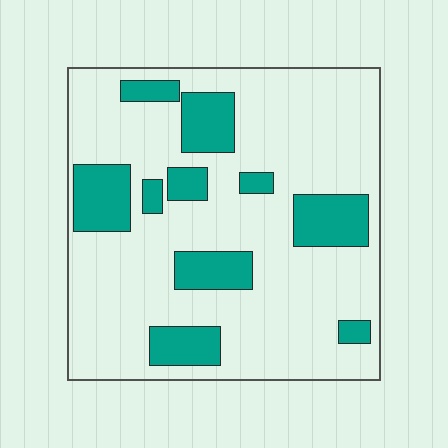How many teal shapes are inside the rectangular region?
10.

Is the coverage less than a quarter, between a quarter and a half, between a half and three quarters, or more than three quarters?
Less than a quarter.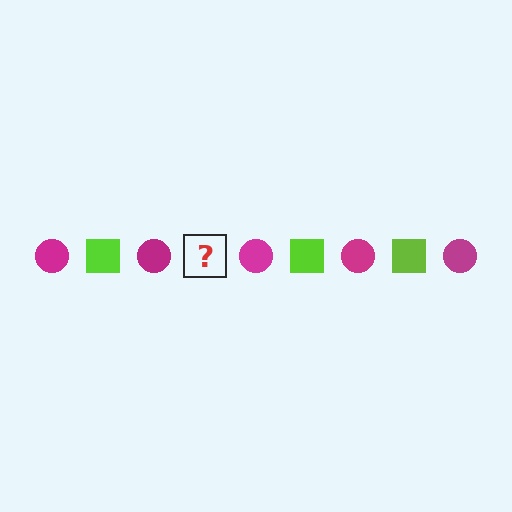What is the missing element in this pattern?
The missing element is a lime square.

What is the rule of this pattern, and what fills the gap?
The rule is that the pattern alternates between magenta circle and lime square. The gap should be filled with a lime square.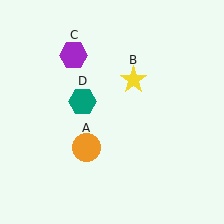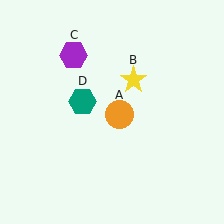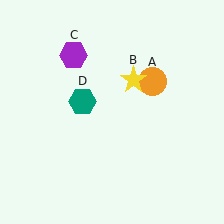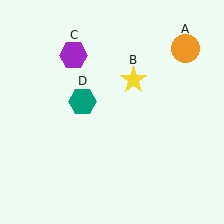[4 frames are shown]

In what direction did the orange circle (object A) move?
The orange circle (object A) moved up and to the right.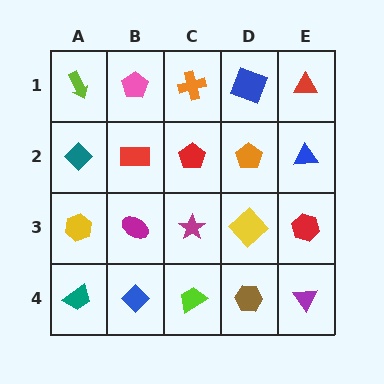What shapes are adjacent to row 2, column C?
An orange cross (row 1, column C), a magenta star (row 3, column C), a red rectangle (row 2, column B), an orange pentagon (row 2, column D).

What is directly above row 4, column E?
A red hexagon.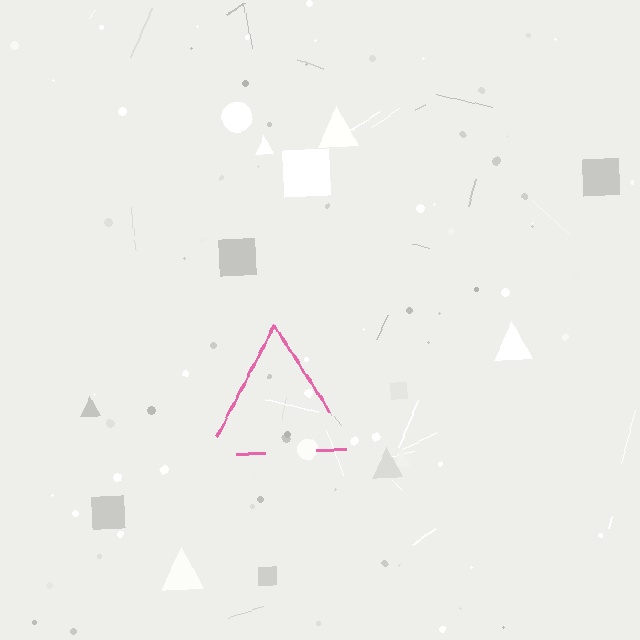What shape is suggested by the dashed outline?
The dashed outline suggests a triangle.